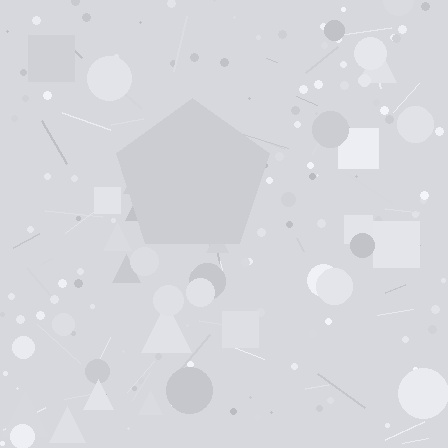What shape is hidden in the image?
A pentagon is hidden in the image.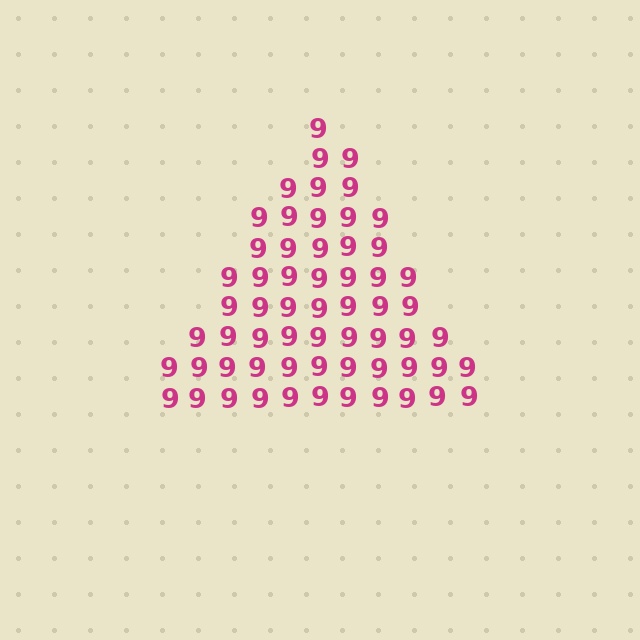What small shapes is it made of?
It is made of small digit 9's.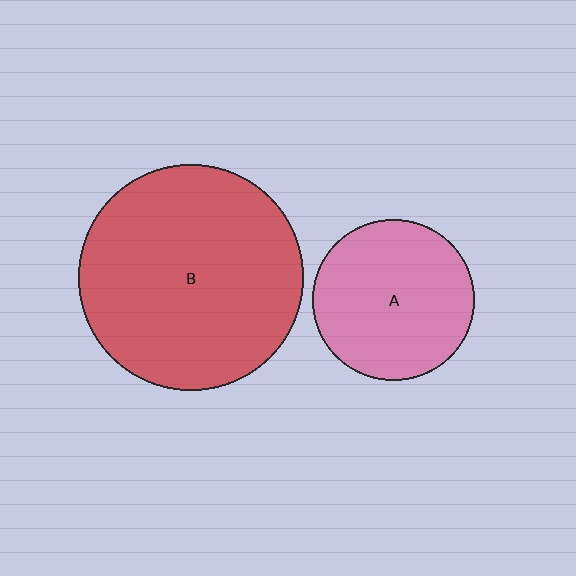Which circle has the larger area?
Circle B (red).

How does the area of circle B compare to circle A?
Approximately 1.9 times.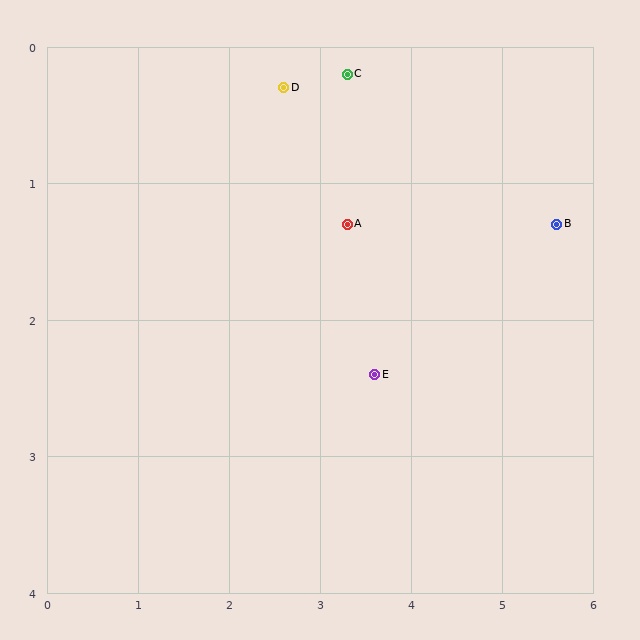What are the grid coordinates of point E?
Point E is at approximately (3.6, 2.4).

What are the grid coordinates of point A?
Point A is at approximately (3.3, 1.3).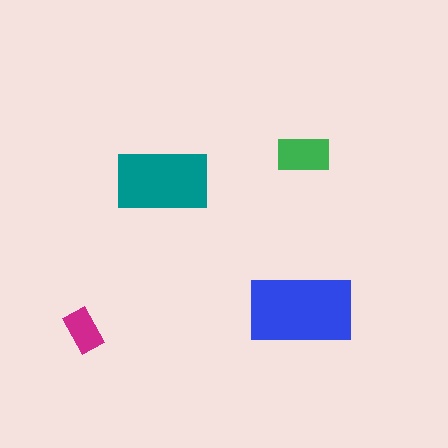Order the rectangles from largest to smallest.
the blue one, the teal one, the green one, the magenta one.